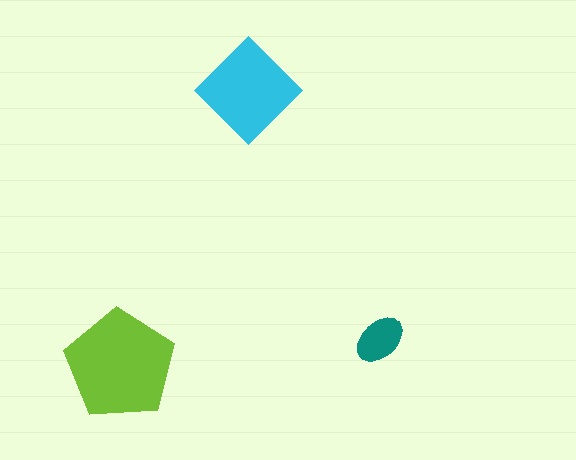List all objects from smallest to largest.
The teal ellipse, the cyan diamond, the lime pentagon.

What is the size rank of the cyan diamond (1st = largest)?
2nd.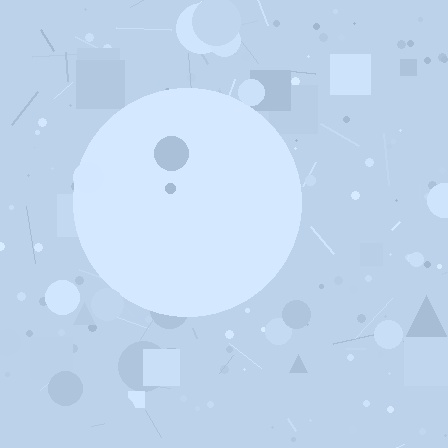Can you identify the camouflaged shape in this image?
The camouflaged shape is a circle.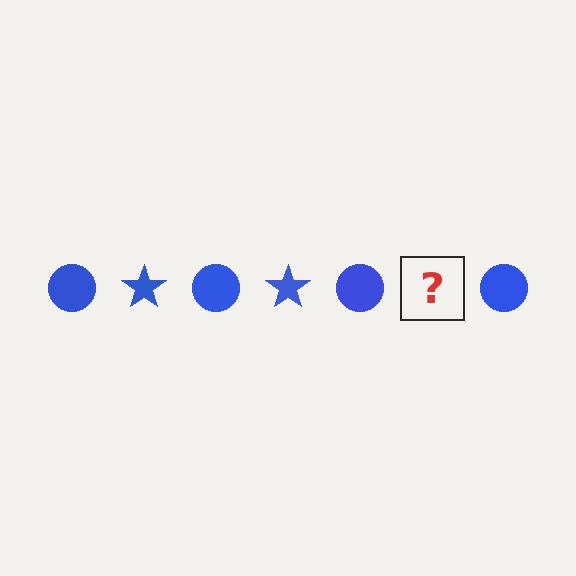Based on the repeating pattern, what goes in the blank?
The blank should be a blue star.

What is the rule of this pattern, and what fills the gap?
The rule is that the pattern cycles through circle, star shapes in blue. The gap should be filled with a blue star.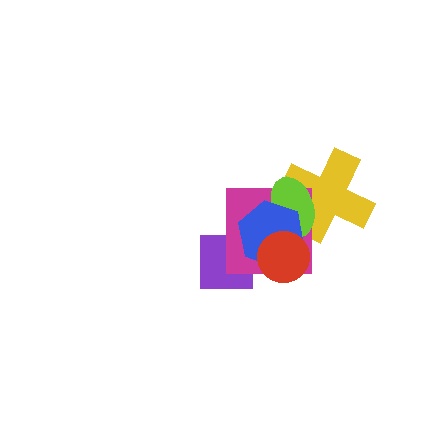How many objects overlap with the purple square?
2 objects overlap with the purple square.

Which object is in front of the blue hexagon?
The red circle is in front of the blue hexagon.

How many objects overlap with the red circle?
3 objects overlap with the red circle.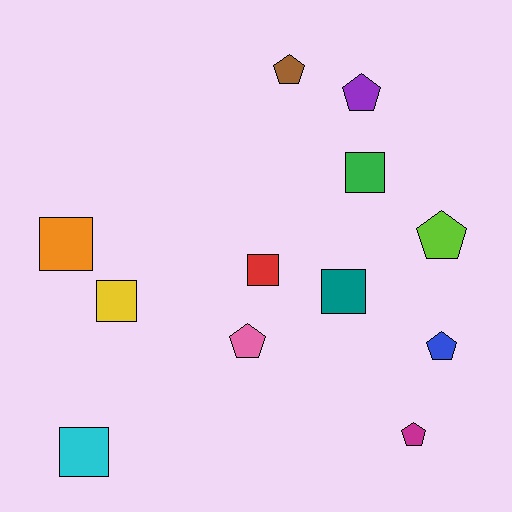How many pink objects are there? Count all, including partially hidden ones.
There is 1 pink object.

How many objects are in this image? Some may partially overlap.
There are 12 objects.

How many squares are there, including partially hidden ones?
There are 6 squares.